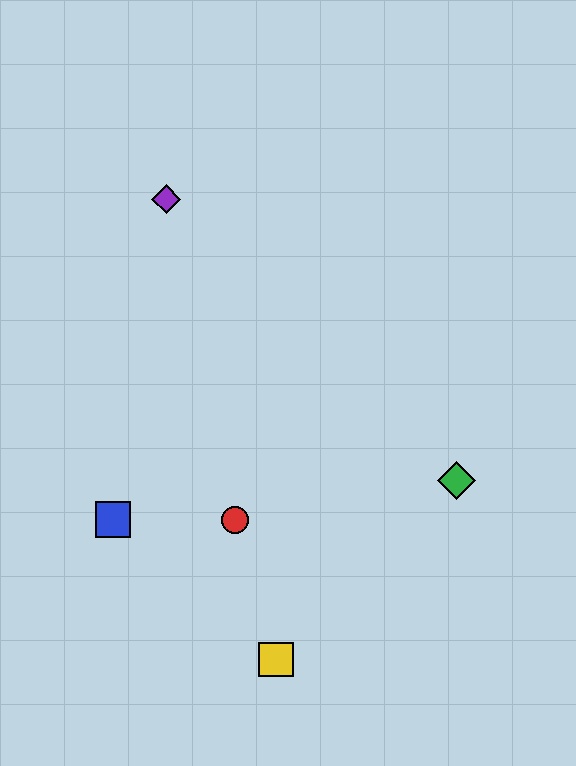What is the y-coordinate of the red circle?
The red circle is at y≈520.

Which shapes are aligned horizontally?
The red circle, the blue square are aligned horizontally.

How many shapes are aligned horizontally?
2 shapes (the red circle, the blue square) are aligned horizontally.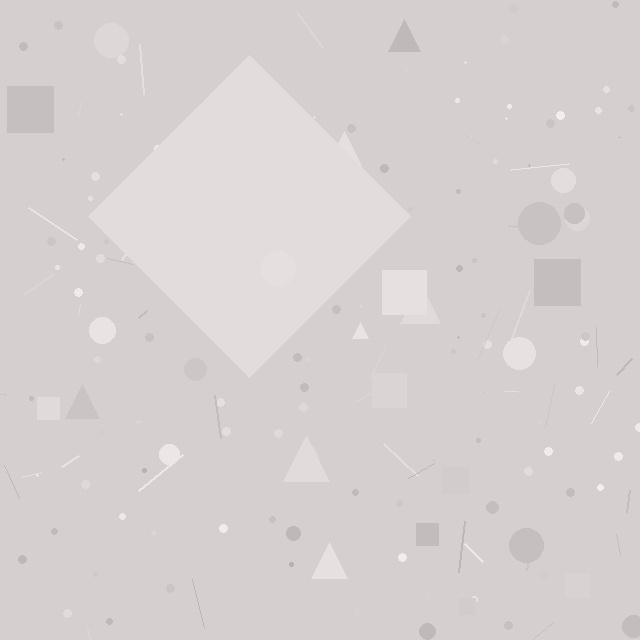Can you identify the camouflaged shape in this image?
The camouflaged shape is a diamond.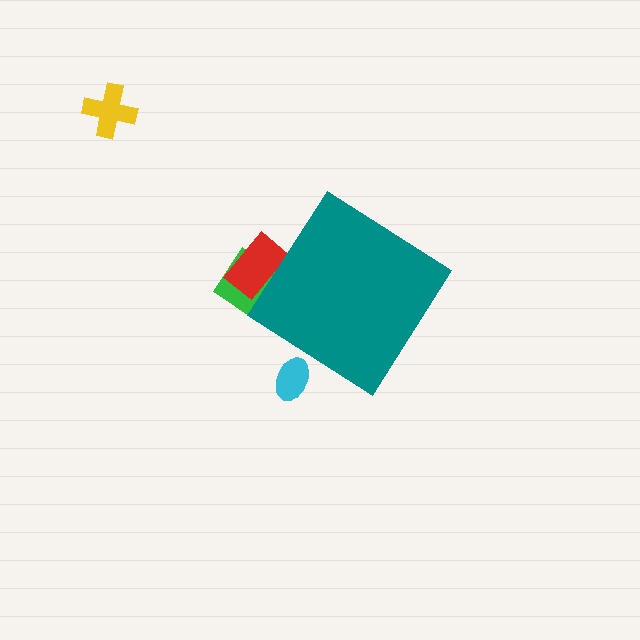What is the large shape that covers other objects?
A teal diamond.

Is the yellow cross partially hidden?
No, the yellow cross is fully visible.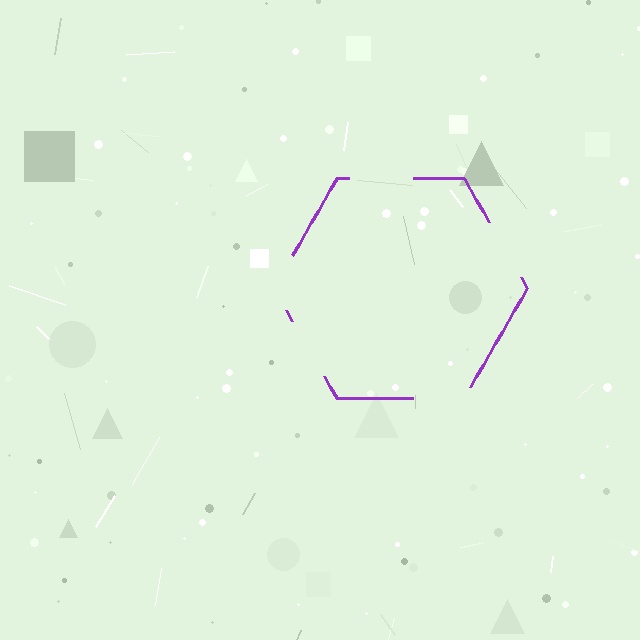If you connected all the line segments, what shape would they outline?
They would outline a hexagon.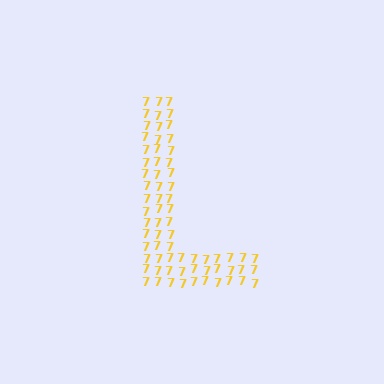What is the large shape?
The large shape is the letter L.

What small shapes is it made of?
It is made of small digit 7's.